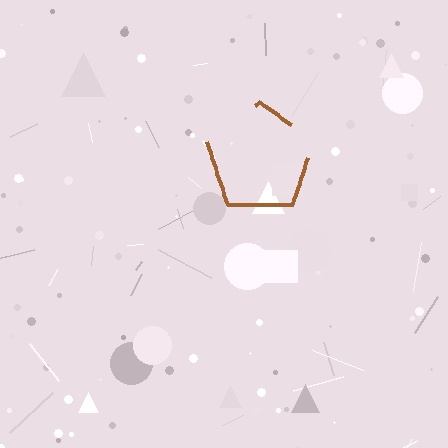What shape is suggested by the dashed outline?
The dashed outline suggests a pentagon.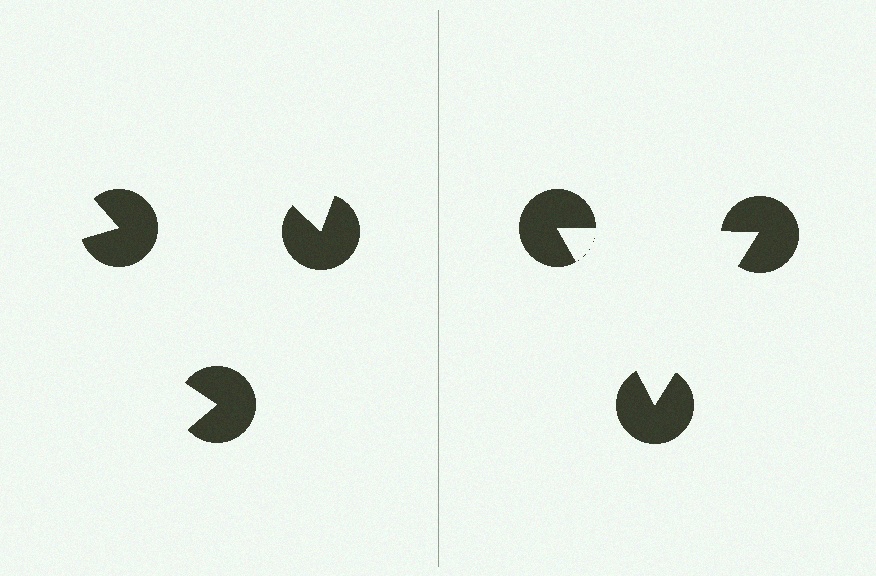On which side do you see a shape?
An illusory triangle appears on the right side. On the left side the wedge cuts are rotated, so no coherent shape forms.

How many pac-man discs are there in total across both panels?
6 — 3 on each side.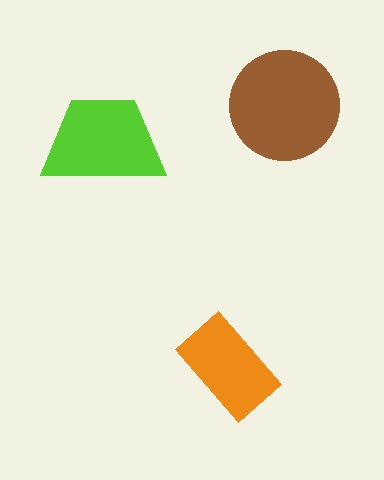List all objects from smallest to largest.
The orange rectangle, the lime trapezoid, the brown circle.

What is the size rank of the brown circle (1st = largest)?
1st.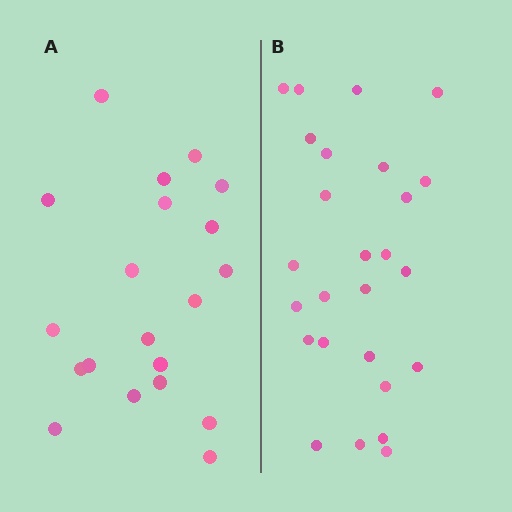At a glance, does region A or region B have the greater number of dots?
Region B (the right region) has more dots.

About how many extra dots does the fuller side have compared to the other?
Region B has about 6 more dots than region A.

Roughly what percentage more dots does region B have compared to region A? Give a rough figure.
About 30% more.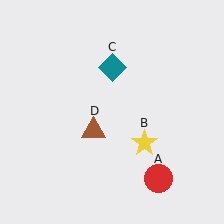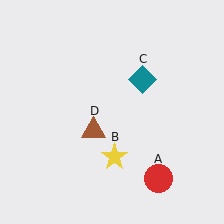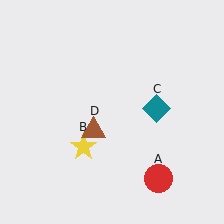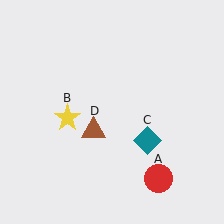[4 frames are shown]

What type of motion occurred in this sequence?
The yellow star (object B), teal diamond (object C) rotated clockwise around the center of the scene.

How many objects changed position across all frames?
2 objects changed position: yellow star (object B), teal diamond (object C).